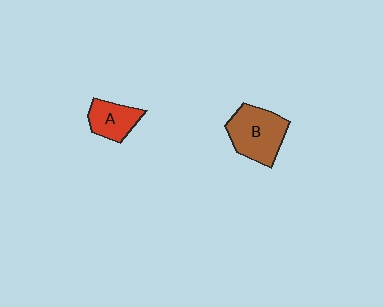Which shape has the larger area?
Shape B (brown).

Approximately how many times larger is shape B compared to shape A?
Approximately 1.6 times.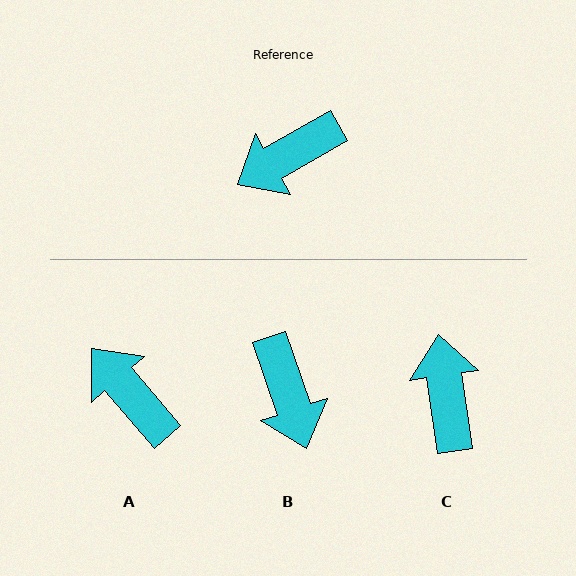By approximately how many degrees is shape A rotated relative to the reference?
Approximately 79 degrees clockwise.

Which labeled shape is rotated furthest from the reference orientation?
C, about 112 degrees away.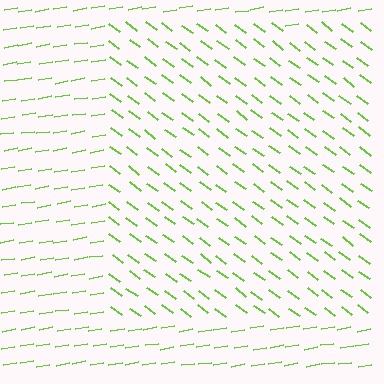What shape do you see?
I see a rectangle.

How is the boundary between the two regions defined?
The boundary is defined purely by a change in line orientation (approximately 45 degrees difference). All lines are the same color and thickness.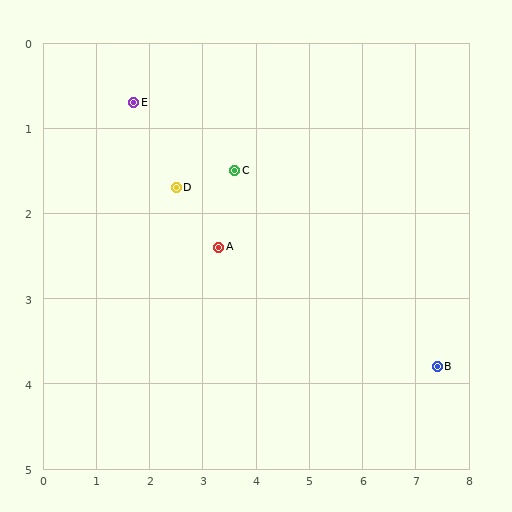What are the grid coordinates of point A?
Point A is at approximately (3.3, 2.4).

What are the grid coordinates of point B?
Point B is at approximately (7.4, 3.8).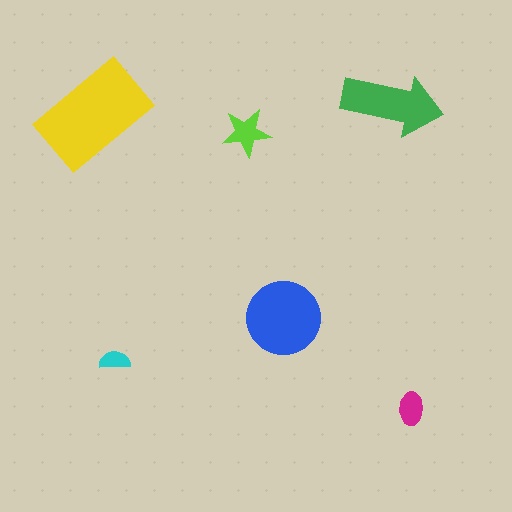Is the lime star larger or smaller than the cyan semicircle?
Larger.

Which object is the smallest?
The cyan semicircle.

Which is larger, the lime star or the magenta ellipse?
The lime star.